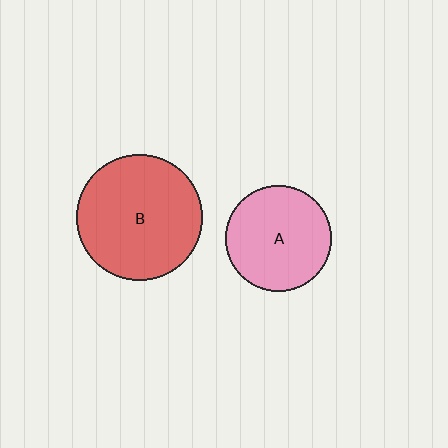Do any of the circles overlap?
No, none of the circles overlap.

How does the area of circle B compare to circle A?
Approximately 1.4 times.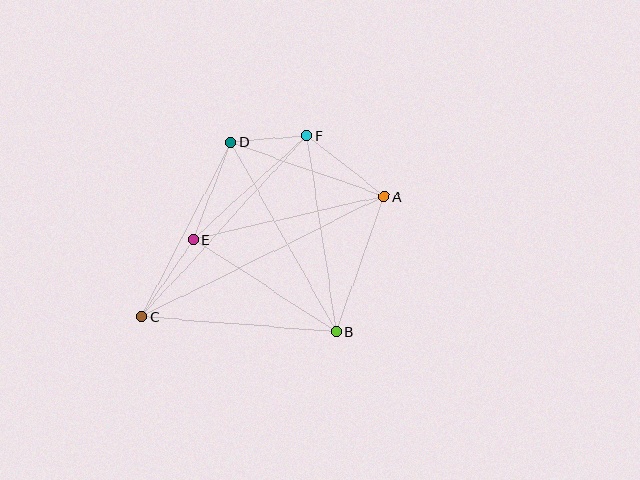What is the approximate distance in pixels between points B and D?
The distance between B and D is approximately 217 pixels.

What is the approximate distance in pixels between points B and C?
The distance between B and C is approximately 195 pixels.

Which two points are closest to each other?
Points D and F are closest to each other.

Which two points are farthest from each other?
Points A and C are farthest from each other.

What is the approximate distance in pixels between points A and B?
The distance between A and B is approximately 144 pixels.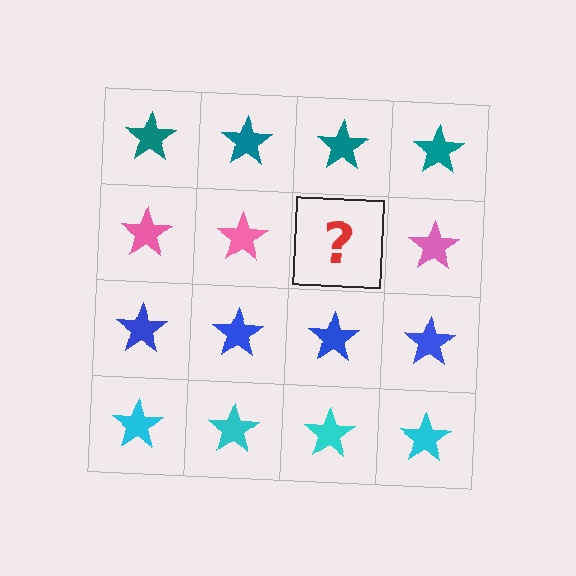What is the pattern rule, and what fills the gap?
The rule is that each row has a consistent color. The gap should be filled with a pink star.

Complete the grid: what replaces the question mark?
The question mark should be replaced with a pink star.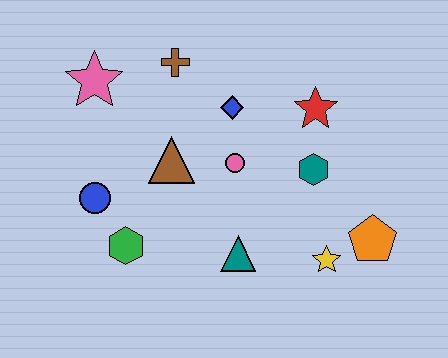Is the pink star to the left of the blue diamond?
Yes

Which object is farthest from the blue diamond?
The orange pentagon is farthest from the blue diamond.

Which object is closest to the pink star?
The brown cross is closest to the pink star.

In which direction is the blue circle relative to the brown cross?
The blue circle is below the brown cross.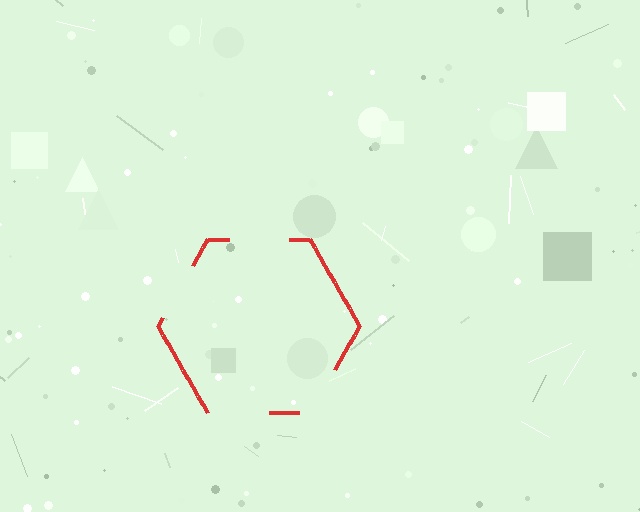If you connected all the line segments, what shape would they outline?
They would outline a hexagon.